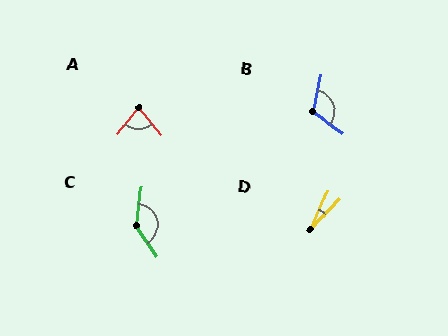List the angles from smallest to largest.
D (20°), A (76°), B (113°), C (139°).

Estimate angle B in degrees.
Approximately 113 degrees.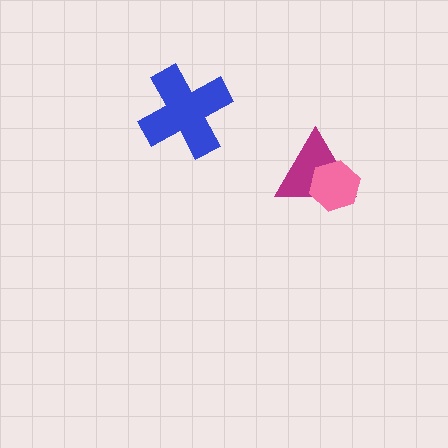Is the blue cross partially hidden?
No, no other shape covers it.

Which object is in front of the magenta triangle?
The pink hexagon is in front of the magenta triangle.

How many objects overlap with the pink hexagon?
1 object overlaps with the pink hexagon.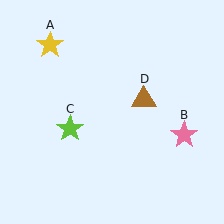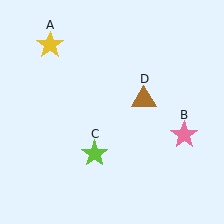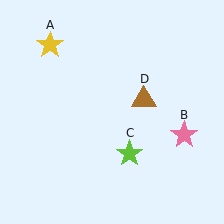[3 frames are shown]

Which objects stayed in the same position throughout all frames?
Yellow star (object A) and pink star (object B) and brown triangle (object D) remained stationary.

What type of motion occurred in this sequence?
The lime star (object C) rotated counterclockwise around the center of the scene.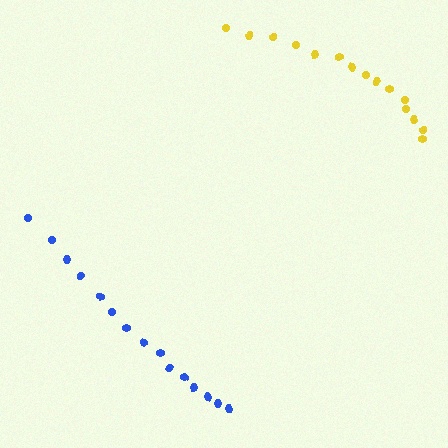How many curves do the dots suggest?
There are 2 distinct paths.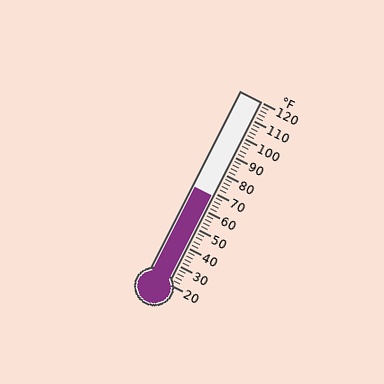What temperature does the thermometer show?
The thermometer shows approximately 68°F.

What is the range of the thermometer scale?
The thermometer scale ranges from 20°F to 120°F.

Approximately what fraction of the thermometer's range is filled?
The thermometer is filled to approximately 50% of its range.